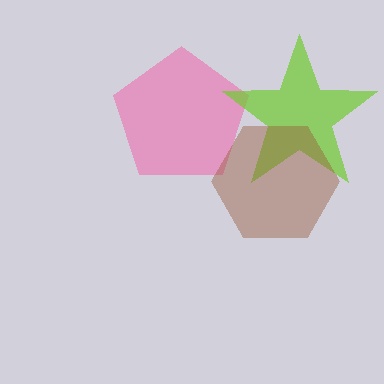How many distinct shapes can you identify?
There are 3 distinct shapes: a pink pentagon, a lime star, a brown hexagon.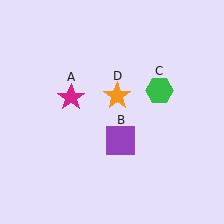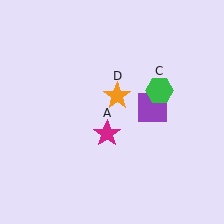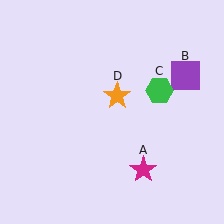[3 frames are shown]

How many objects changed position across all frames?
2 objects changed position: magenta star (object A), purple square (object B).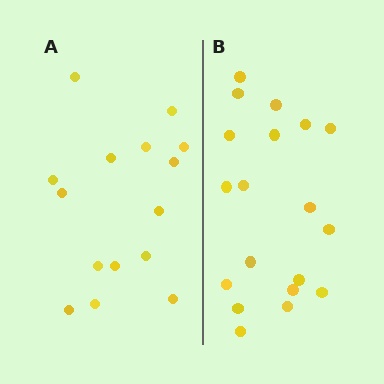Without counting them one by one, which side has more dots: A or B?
Region B (the right region) has more dots.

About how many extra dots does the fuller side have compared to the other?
Region B has about 4 more dots than region A.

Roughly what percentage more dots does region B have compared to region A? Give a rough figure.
About 25% more.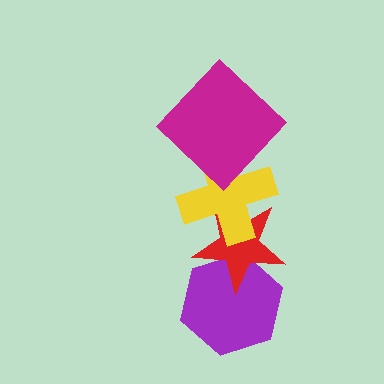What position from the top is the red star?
The red star is 3rd from the top.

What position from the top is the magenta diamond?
The magenta diamond is 1st from the top.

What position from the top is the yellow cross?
The yellow cross is 2nd from the top.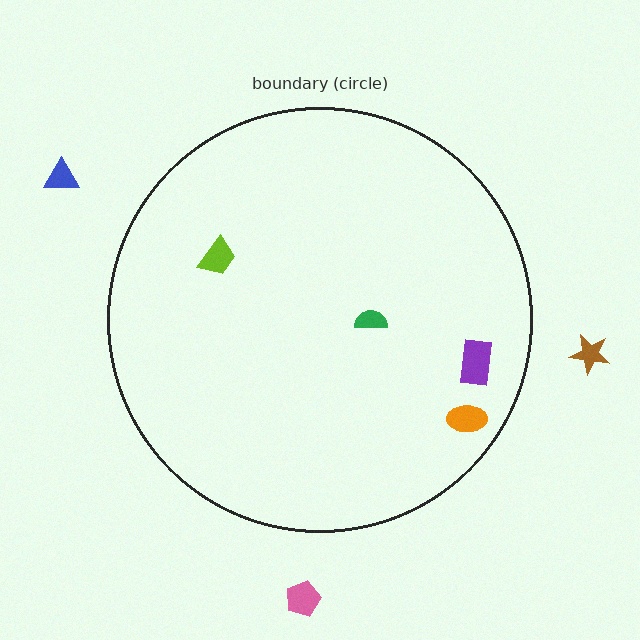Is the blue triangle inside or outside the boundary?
Outside.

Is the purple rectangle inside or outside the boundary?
Inside.